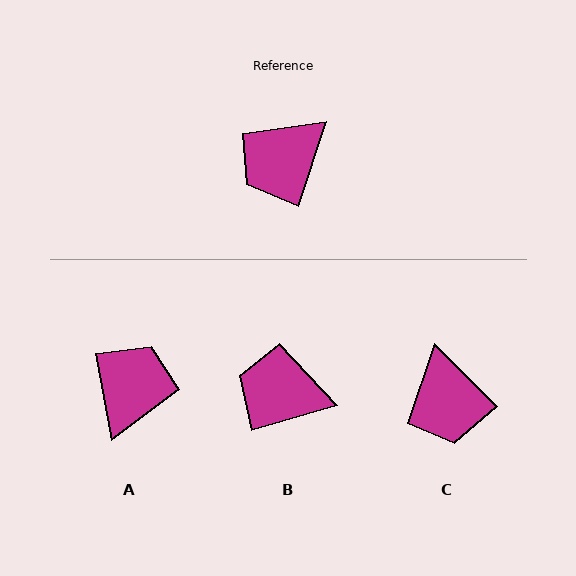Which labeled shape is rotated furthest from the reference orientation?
A, about 151 degrees away.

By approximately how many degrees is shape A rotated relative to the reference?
Approximately 151 degrees clockwise.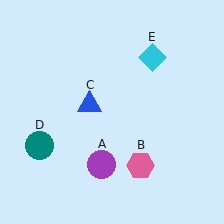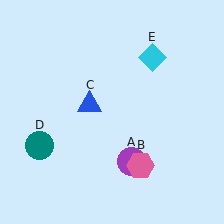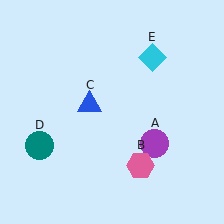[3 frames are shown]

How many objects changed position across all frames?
1 object changed position: purple circle (object A).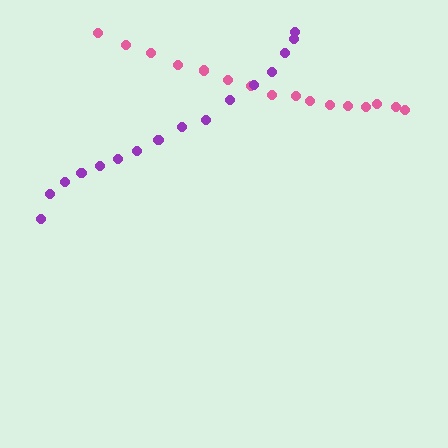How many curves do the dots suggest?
There are 2 distinct paths.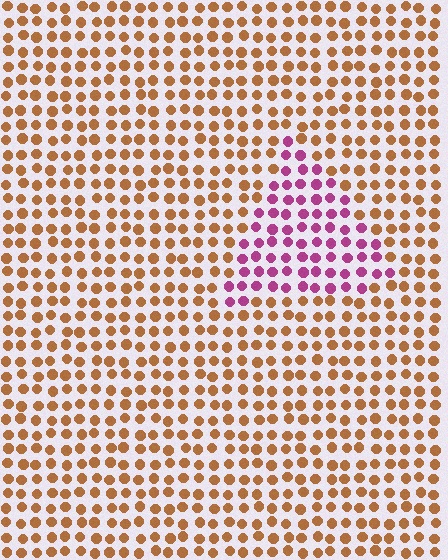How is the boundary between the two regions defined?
The boundary is defined purely by a slight shift in hue (about 68 degrees). Spacing, size, and orientation are identical on both sides.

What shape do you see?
I see a triangle.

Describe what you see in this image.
The image is filled with small brown elements in a uniform arrangement. A triangle-shaped region is visible where the elements are tinted to a slightly different hue, forming a subtle color boundary.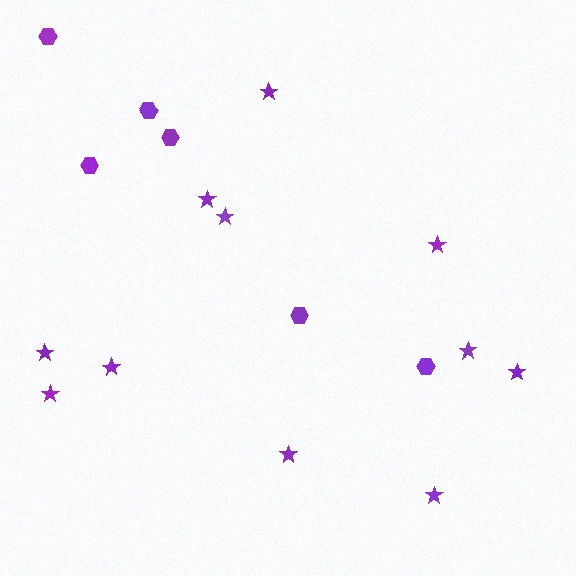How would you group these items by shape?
There are 2 groups: one group of hexagons (6) and one group of stars (11).